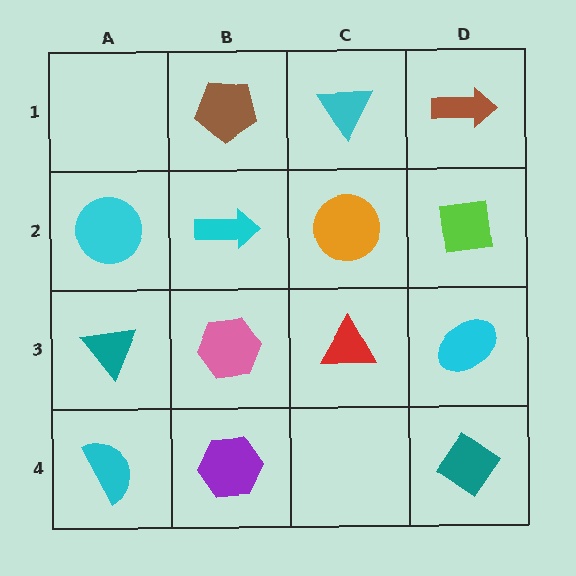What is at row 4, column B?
A purple hexagon.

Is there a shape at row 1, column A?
No, that cell is empty.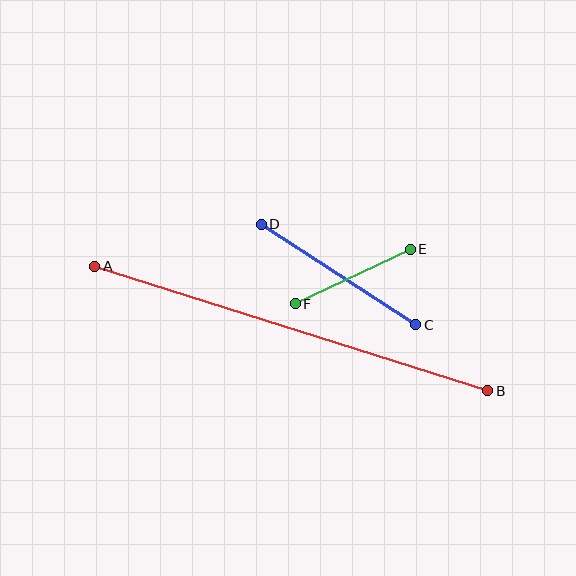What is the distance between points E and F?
The distance is approximately 128 pixels.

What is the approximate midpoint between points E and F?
The midpoint is at approximately (353, 276) pixels.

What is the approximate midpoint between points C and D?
The midpoint is at approximately (338, 275) pixels.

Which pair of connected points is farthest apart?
Points A and B are farthest apart.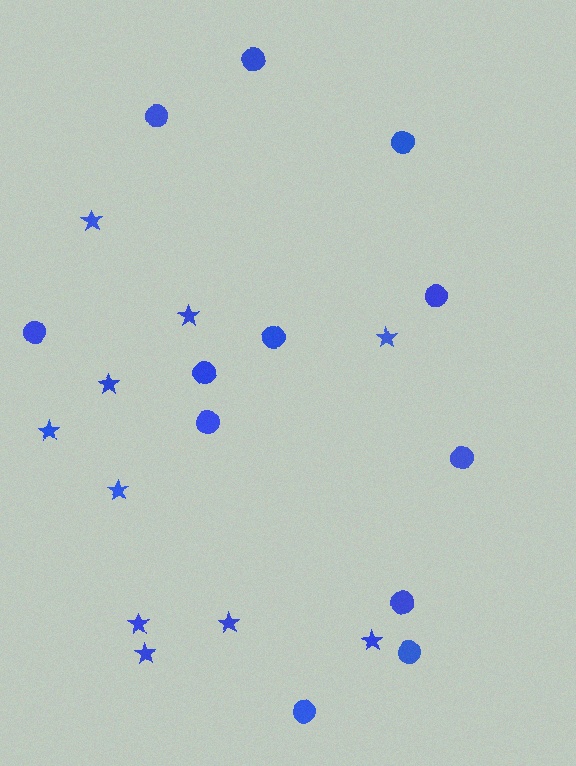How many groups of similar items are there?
There are 2 groups: one group of circles (12) and one group of stars (10).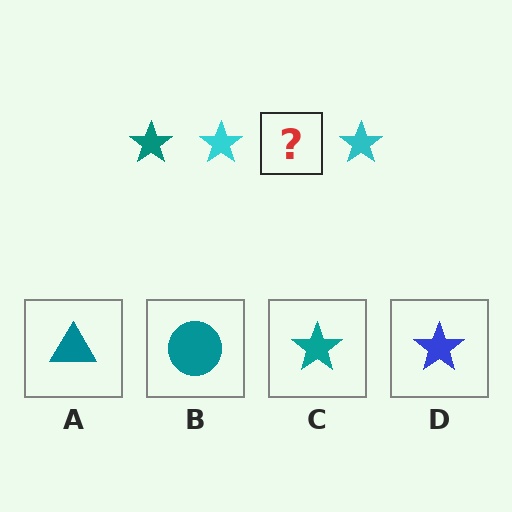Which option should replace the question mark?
Option C.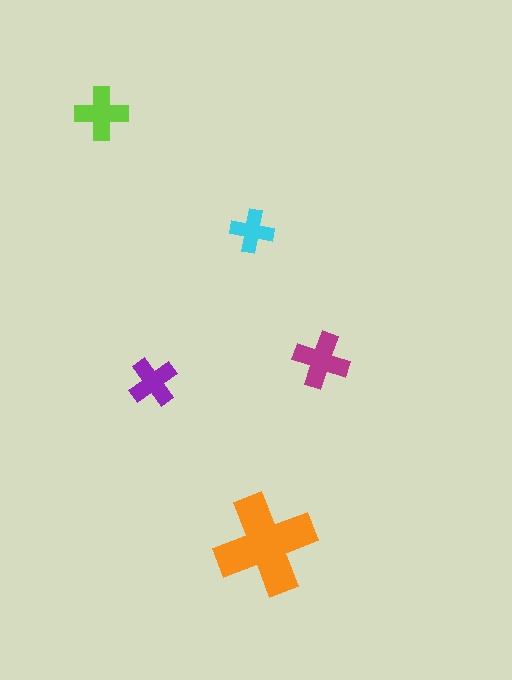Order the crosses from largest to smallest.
the orange one, the magenta one, the lime one, the purple one, the cyan one.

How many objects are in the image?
There are 5 objects in the image.